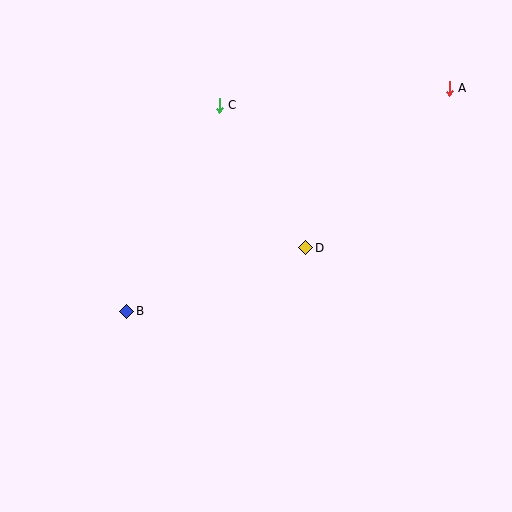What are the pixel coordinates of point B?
Point B is at (127, 311).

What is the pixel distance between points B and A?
The distance between B and A is 392 pixels.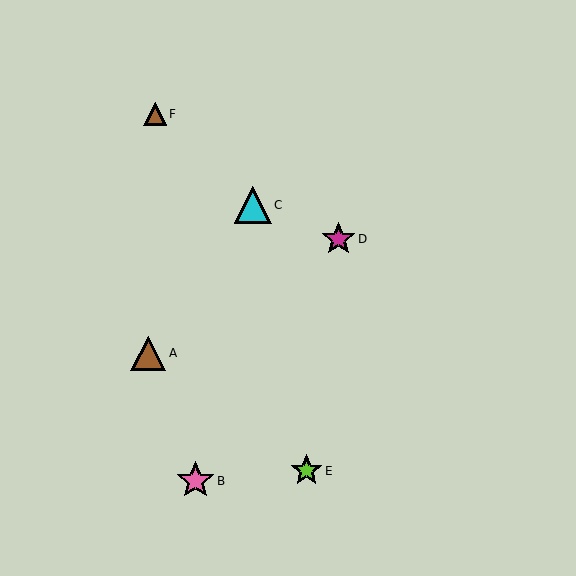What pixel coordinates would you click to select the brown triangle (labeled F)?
Click at (155, 114) to select the brown triangle F.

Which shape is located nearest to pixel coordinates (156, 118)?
The brown triangle (labeled F) at (155, 114) is nearest to that location.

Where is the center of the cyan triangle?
The center of the cyan triangle is at (253, 205).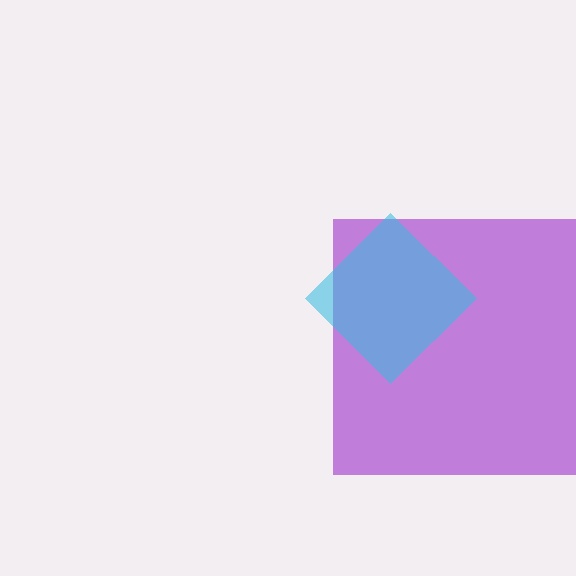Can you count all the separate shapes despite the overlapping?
Yes, there are 2 separate shapes.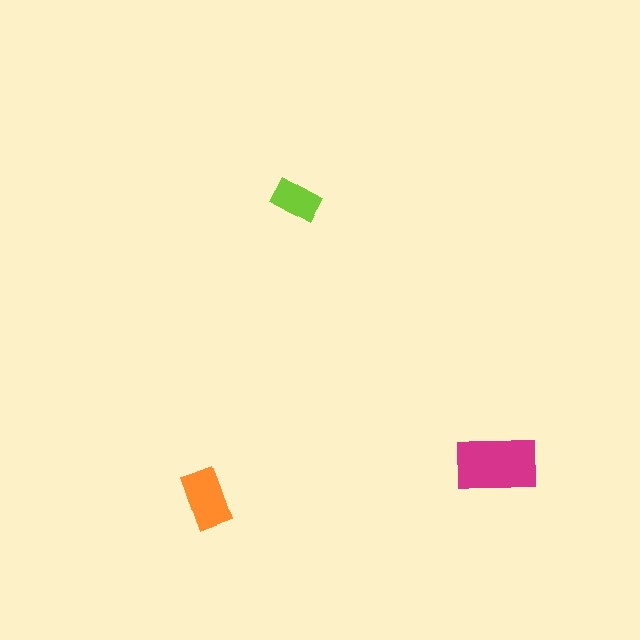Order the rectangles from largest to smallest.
the magenta one, the orange one, the lime one.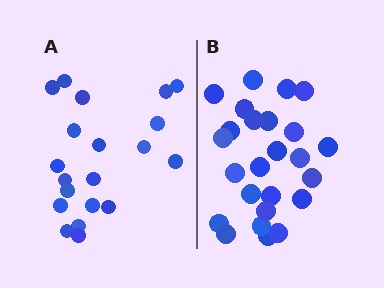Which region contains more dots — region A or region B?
Region B (the right region) has more dots.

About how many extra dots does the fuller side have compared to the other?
Region B has about 5 more dots than region A.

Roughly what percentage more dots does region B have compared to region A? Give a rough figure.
About 25% more.